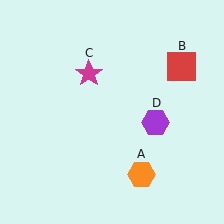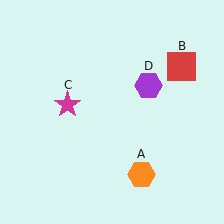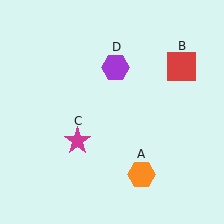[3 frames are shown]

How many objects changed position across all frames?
2 objects changed position: magenta star (object C), purple hexagon (object D).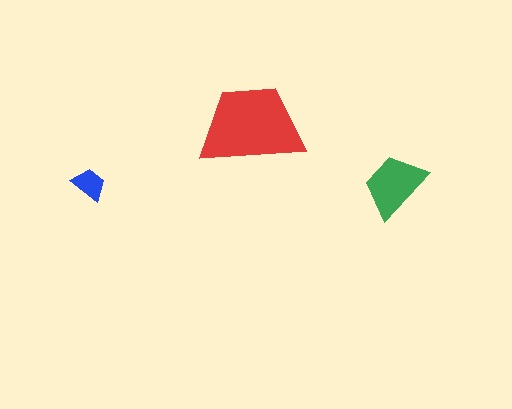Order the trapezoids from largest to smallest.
the red one, the green one, the blue one.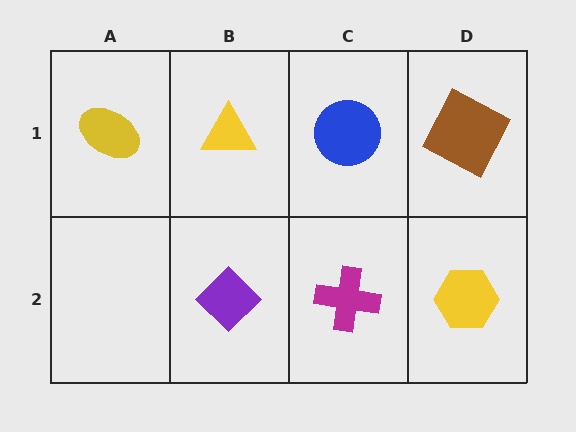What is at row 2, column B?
A purple diamond.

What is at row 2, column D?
A yellow hexagon.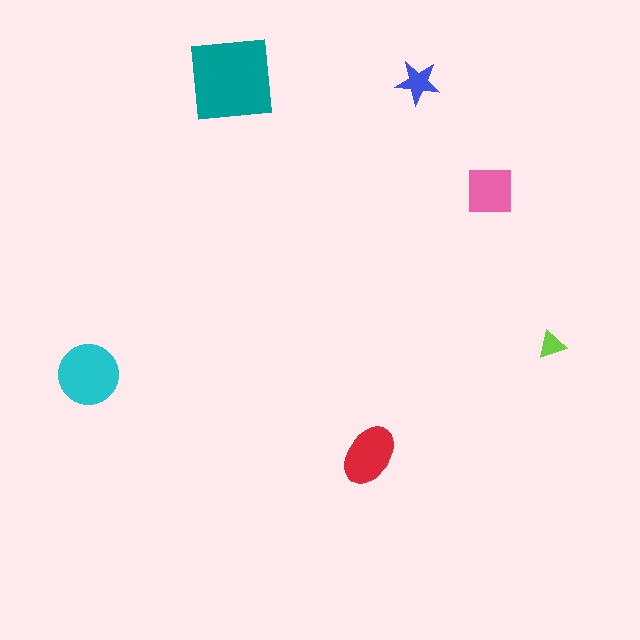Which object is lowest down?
The red ellipse is bottommost.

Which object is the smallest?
The lime triangle.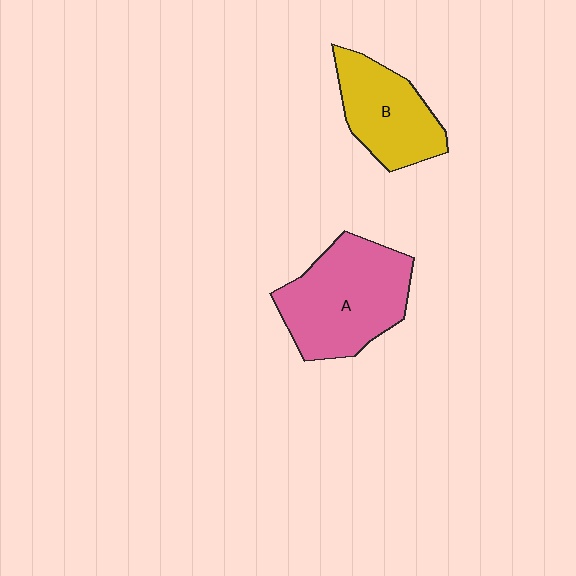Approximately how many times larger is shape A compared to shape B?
Approximately 1.4 times.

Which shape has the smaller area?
Shape B (yellow).